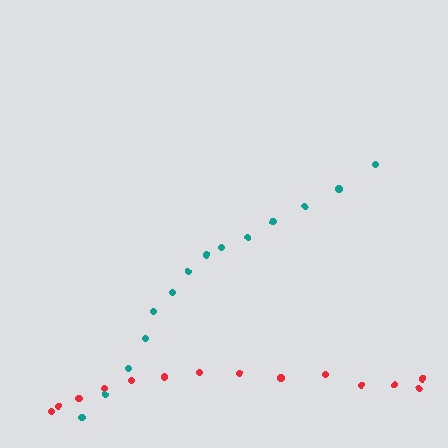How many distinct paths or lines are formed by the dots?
There are 2 distinct paths.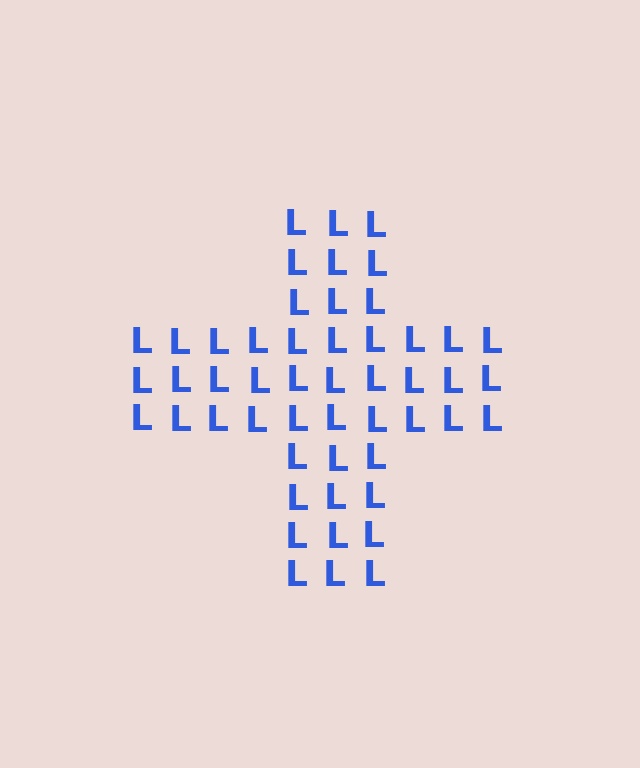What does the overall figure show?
The overall figure shows a cross.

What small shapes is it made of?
It is made of small letter L's.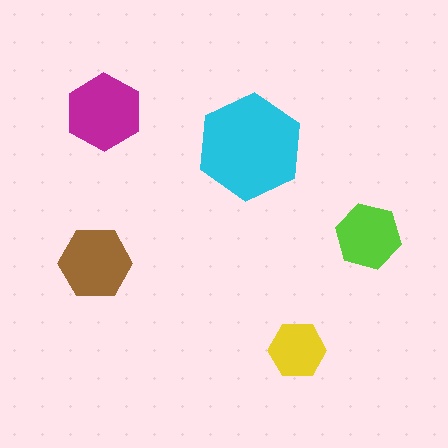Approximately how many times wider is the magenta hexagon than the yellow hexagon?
About 1.5 times wider.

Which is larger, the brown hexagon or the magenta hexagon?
The magenta one.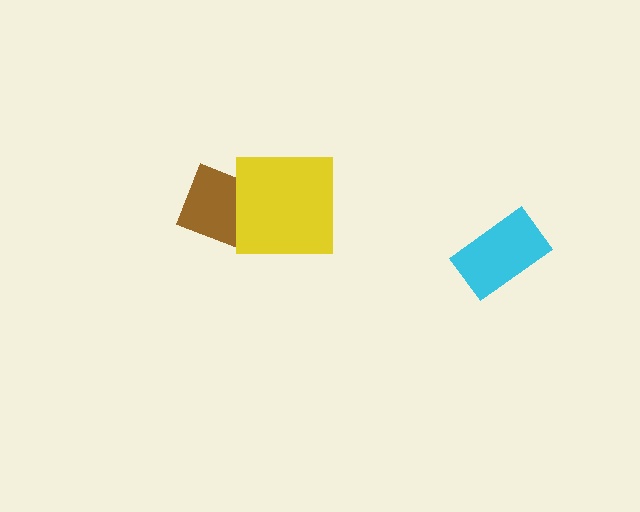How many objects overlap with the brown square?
1 object overlaps with the brown square.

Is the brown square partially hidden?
Yes, it is partially covered by another shape.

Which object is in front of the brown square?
The yellow square is in front of the brown square.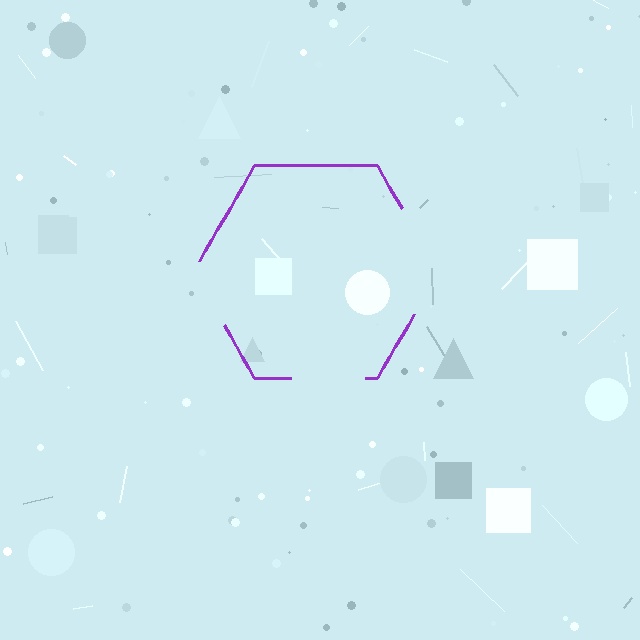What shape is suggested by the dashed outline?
The dashed outline suggests a hexagon.